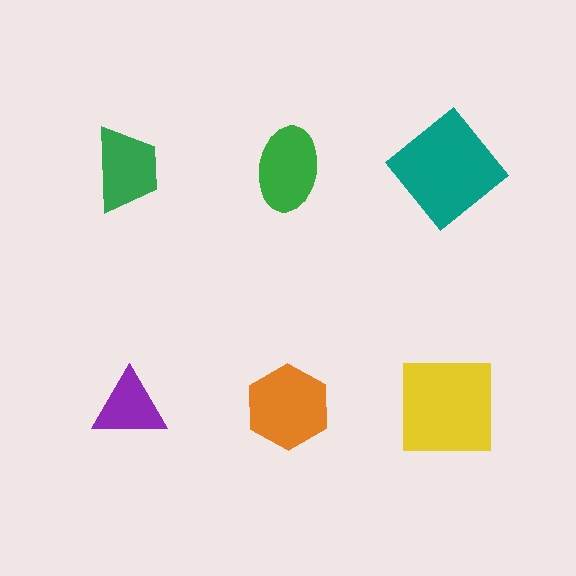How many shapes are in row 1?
3 shapes.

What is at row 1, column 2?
A green ellipse.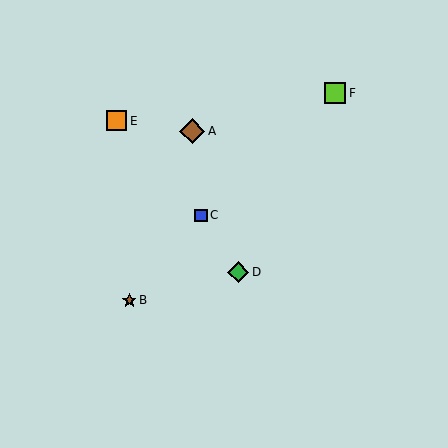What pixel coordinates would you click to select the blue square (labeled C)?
Click at (201, 215) to select the blue square C.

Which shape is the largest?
The brown diamond (labeled A) is the largest.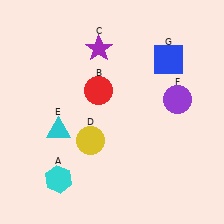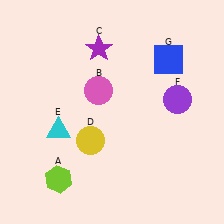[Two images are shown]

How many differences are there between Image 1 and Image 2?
There are 2 differences between the two images.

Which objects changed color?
A changed from cyan to lime. B changed from red to pink.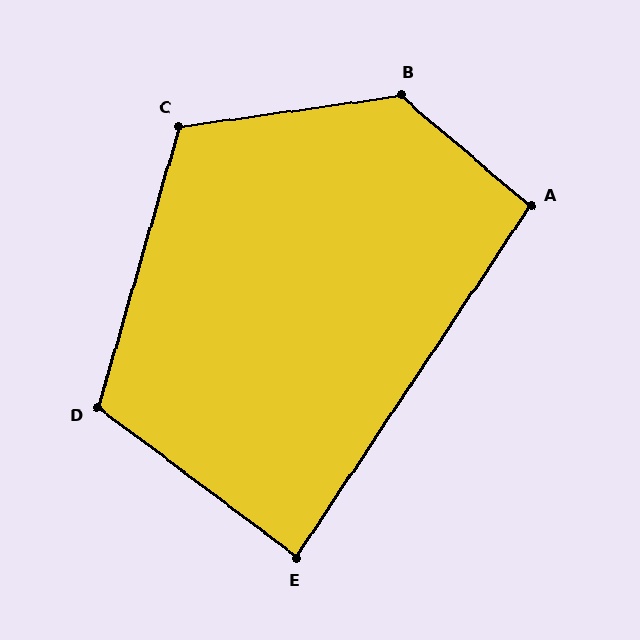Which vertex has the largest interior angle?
B, at approximately 131 degrees.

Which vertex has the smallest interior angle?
E, at approximately 87 degrees.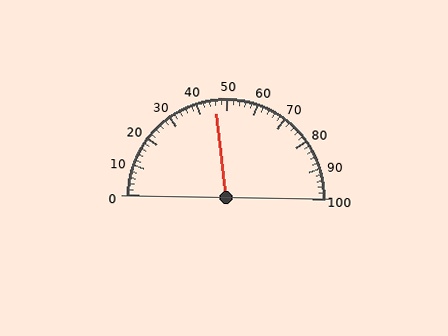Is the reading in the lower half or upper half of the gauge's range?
The reading is in the lower half of the range (0 to 100).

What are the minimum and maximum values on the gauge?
The gauge ranges from 0 to 100.